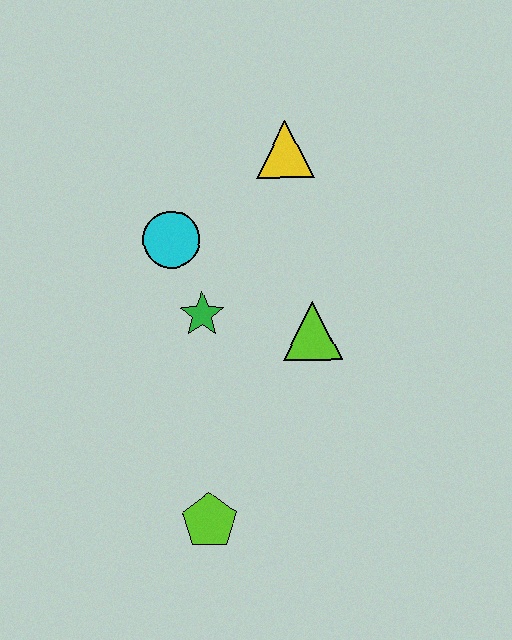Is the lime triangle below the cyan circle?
Yes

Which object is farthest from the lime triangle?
The lime pentagon is farthest from the lime triangle.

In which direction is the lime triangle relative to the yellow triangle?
The lime triangle is below the yellow triangle.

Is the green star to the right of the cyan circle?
Yes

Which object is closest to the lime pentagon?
The green star is closest to the lime pentagon.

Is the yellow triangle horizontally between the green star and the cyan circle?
No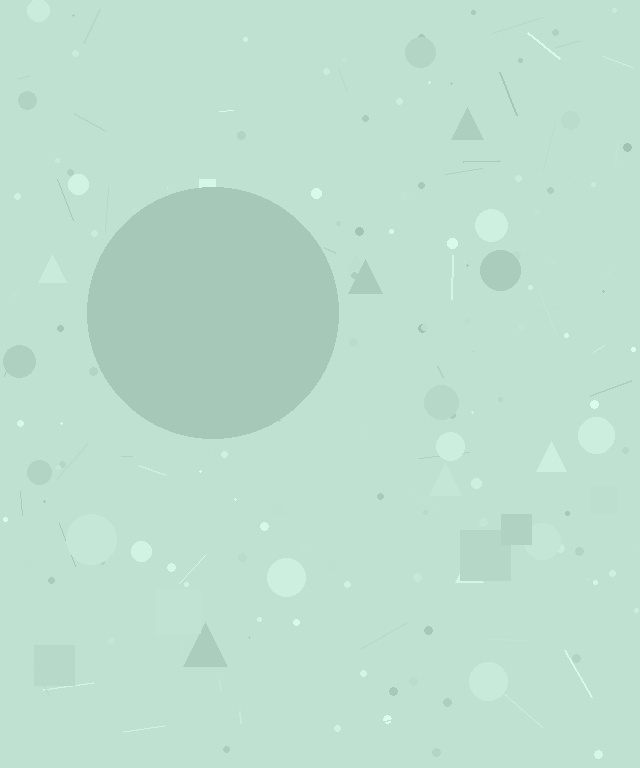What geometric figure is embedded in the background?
A circle is embedded in the background.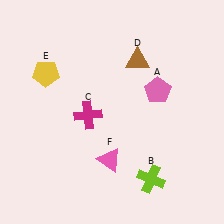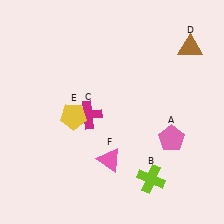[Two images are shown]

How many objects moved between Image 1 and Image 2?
3 objects moved between the two images.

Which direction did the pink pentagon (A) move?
The pink pentagon (A) moved down.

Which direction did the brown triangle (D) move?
The brown triangle (D) moved right.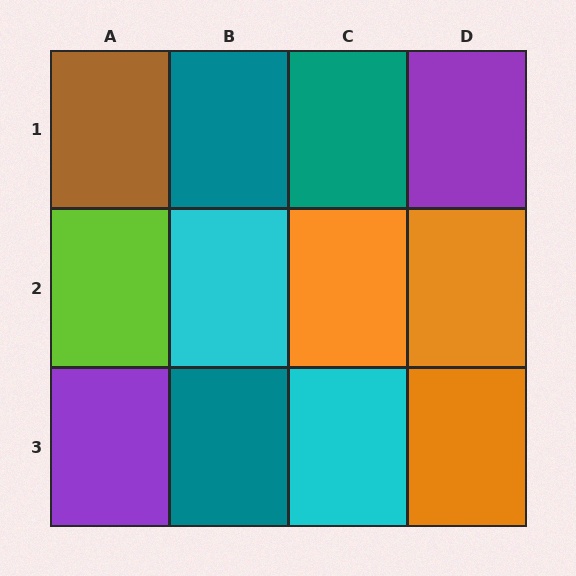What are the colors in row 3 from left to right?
Purple, teal, cyan, orange.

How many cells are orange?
3 cells are orange.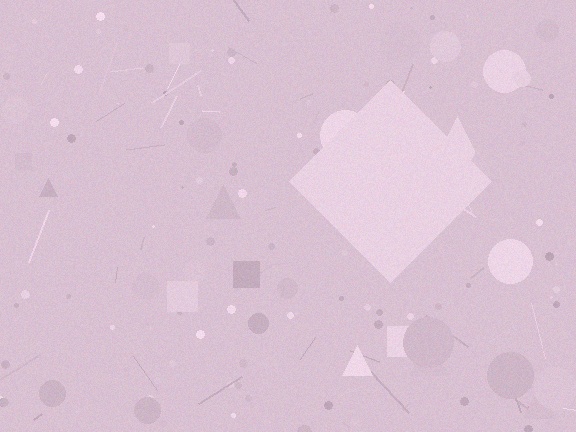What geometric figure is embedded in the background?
A diamond is embedded in the background.